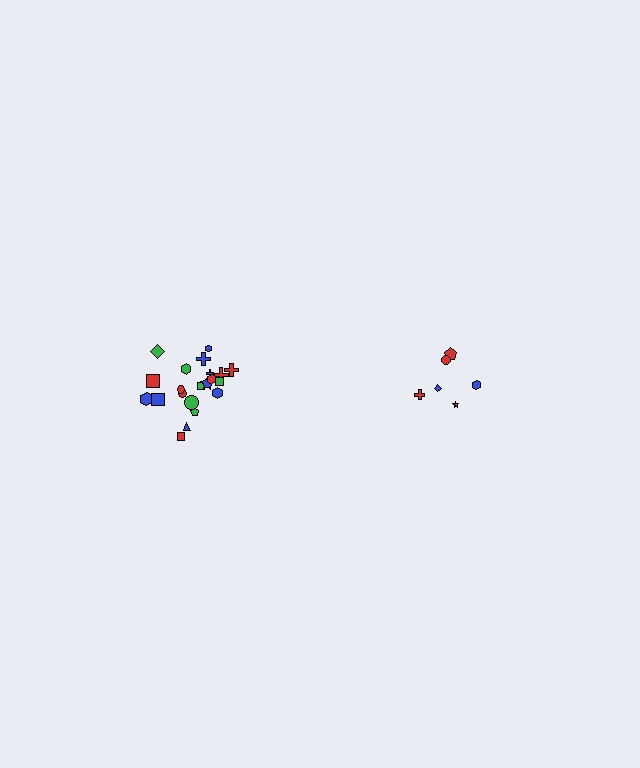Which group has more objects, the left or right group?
The left group.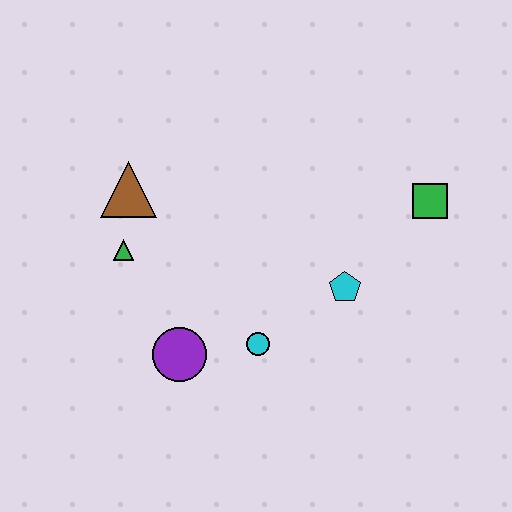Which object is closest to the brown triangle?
The green triangle is closest to the brown triangle.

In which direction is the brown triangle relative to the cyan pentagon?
The brown triangle is to the left of the cyan pentagon.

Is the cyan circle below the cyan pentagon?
Yes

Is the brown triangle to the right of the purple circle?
No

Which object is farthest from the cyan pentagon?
The brown triangle is farthest from the cyan pentagon.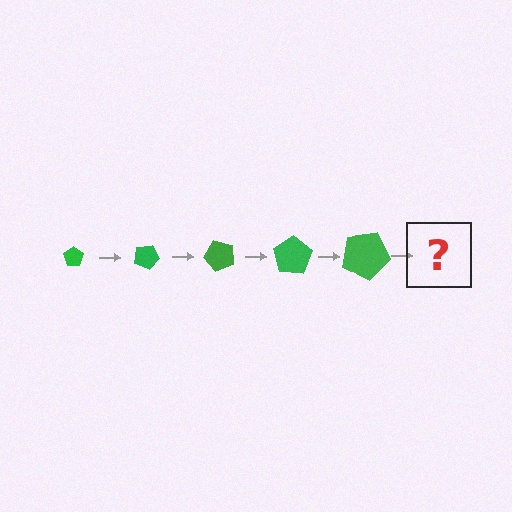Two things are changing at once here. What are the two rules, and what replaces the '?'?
The two rules are that the pentagon grows larger each step and it rotates 25 degrees each step. The '?' should be a pentagon, larger than the previous one and rotated 125 degrees from the start.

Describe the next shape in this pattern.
It should be a pentagon, larger than the previous one and rotated 125 degrees from the start.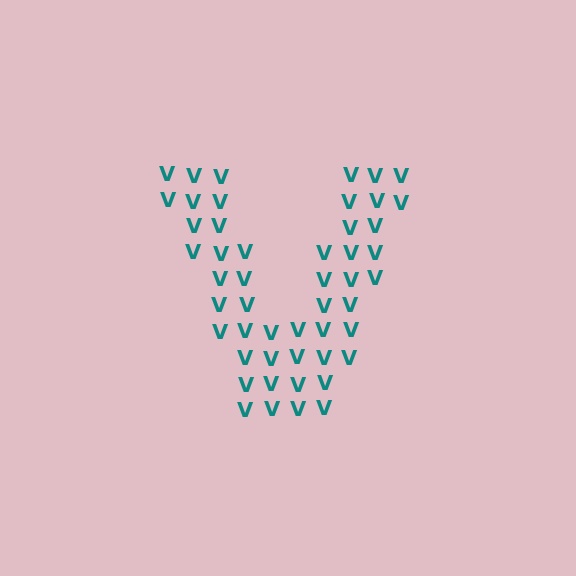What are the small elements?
The small elements are letter V's.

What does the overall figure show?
The overall figure shows the letter V.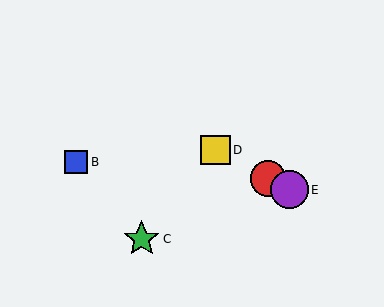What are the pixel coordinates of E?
Object E is at (289, 190).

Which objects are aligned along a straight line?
Objects A, D, E are aligned along a straight line.